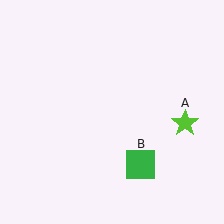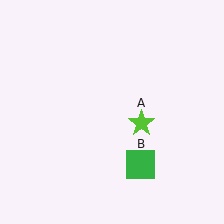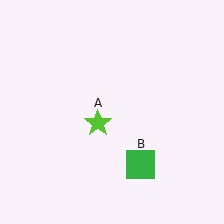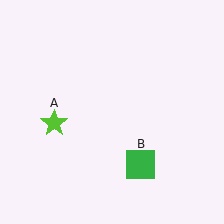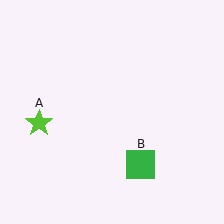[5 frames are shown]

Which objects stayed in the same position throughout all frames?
Green square (object B) remained stationary.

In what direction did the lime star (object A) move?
The lime star (object A) moved left.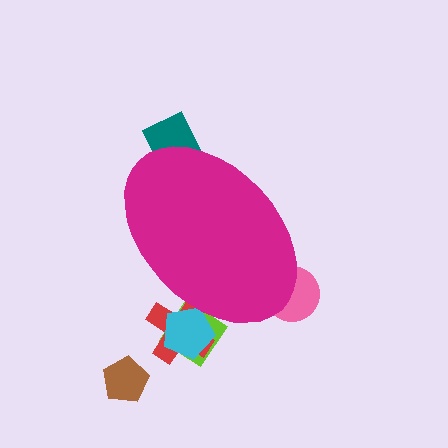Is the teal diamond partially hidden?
Yes, the teal diamond is partially hidden behind the magenta ellipse.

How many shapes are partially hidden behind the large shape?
5 shapes are partially hidden.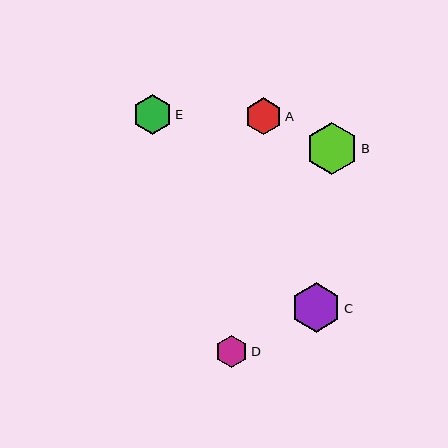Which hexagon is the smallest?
Hexagon D is the smallest with a size of approximately 33 pixels.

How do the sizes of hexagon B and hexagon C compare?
Hexagon B and hexagon C are approximately the same size.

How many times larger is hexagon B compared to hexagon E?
Hexagon B is approximately 1.3 times the size of hexagon E.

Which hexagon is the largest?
Hexagon B is the largest with a size of approximately 52 pixels.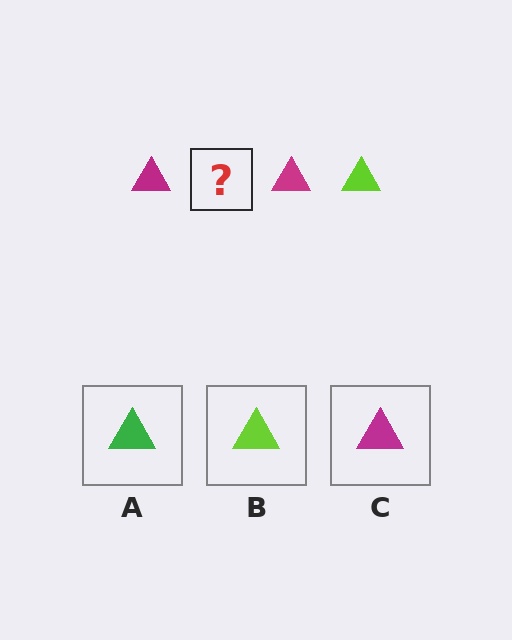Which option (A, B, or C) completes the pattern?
B.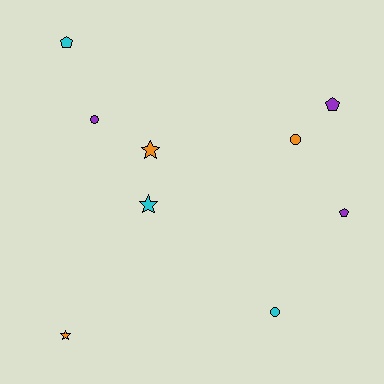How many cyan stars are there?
There is 1 cyan star.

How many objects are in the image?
There are 9 objects.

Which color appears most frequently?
Orange, with 3 objects.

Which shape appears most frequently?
Pentagon, with 3 objects.